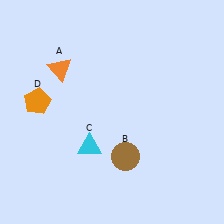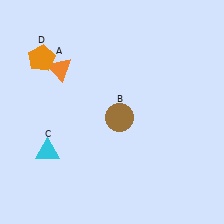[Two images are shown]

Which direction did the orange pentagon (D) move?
The orange pentagon (D) moved up.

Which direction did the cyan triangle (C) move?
The cyan triangle (C) moved left.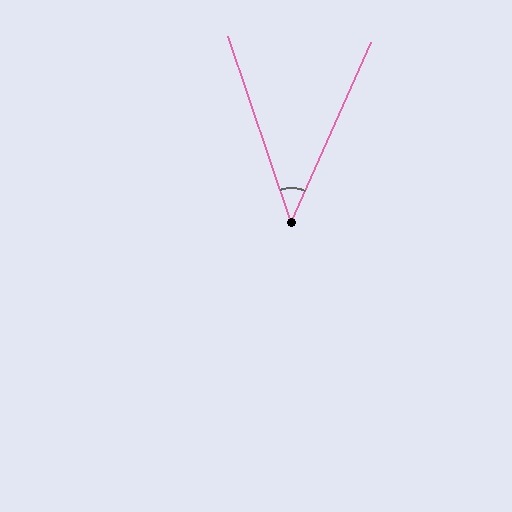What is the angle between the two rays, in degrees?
Approximately 43 degrees.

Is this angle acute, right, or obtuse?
It is acute.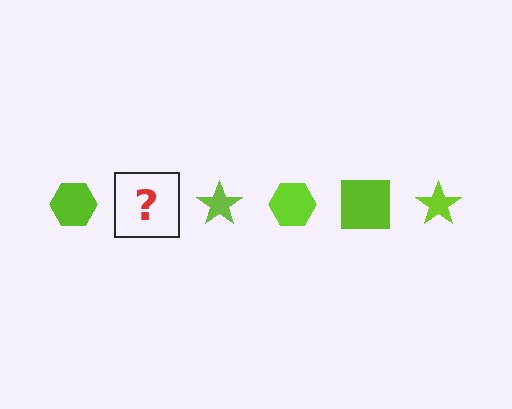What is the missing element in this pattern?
The missing element is a lime square.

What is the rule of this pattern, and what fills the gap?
The rule is that the pattern cycles through hexagon, square, star shapes in lime. The gap should be filled with a lime square.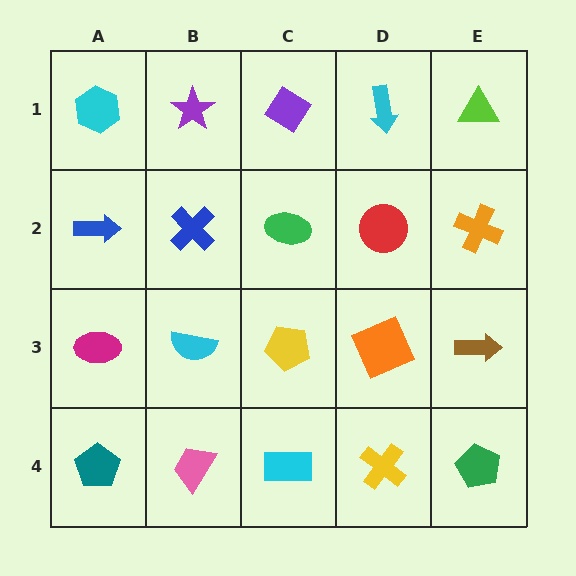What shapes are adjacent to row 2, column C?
A purple diamond (row 1, column C), a yellow pentagon (row 3, column C), a blue cross (row 2, column B), a red circle (row 2, column D).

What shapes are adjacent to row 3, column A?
A blue arrow (row 2, column A), a teal pentagon (row 4, column A), a cyan semicircle (row 3, column B).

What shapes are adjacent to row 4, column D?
An orange square (row 3, column D), a cyan rectangle (row 4, column C), a green pentagon (row 4, column E).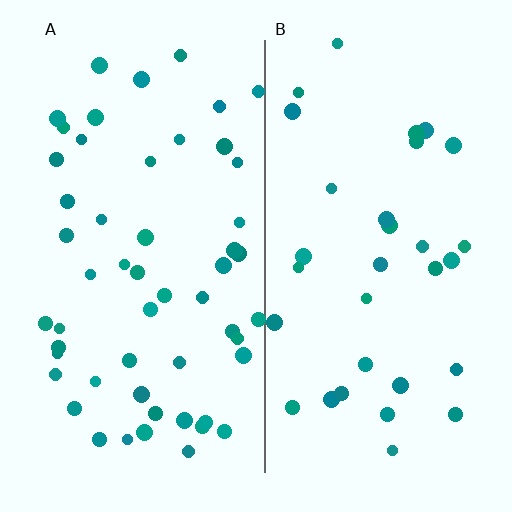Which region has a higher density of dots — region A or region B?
A (the left).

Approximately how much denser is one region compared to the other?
Approximately 1.7× — region A over region B.